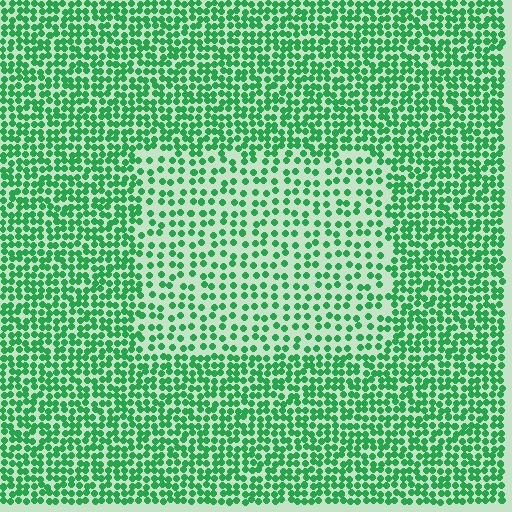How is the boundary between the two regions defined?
The boundary is defined by a change in element density (approximately 1.9x ratio). All elements are the same color, size, and shape.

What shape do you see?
I see a rectangle.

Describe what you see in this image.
The image contains small green elements arranged at two different densities. A rectangle-shaped region is visible where the elements are less densely packed than the surrounding area.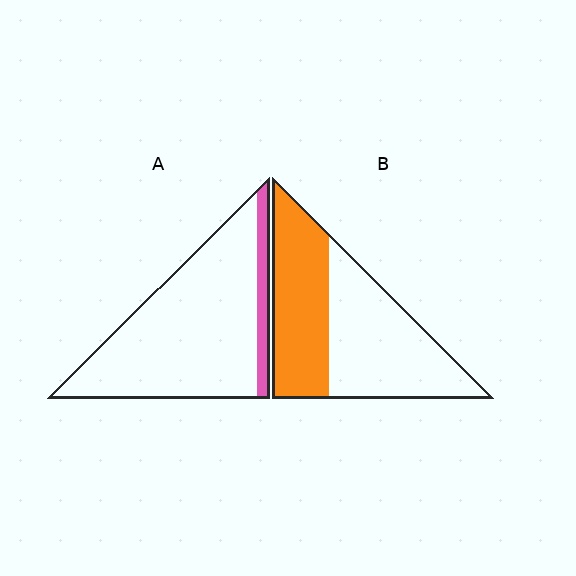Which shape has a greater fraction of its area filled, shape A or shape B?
Shape B.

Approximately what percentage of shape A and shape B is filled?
A is approximately 10% and B is approximately 45%.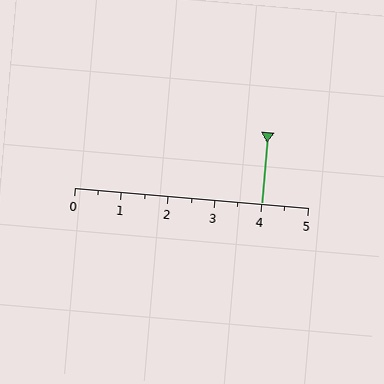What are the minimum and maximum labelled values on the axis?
The axis runs from 0 to 5.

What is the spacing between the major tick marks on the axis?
The major ticks are spaced 1 apart.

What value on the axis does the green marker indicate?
The marker indicates approximately 4.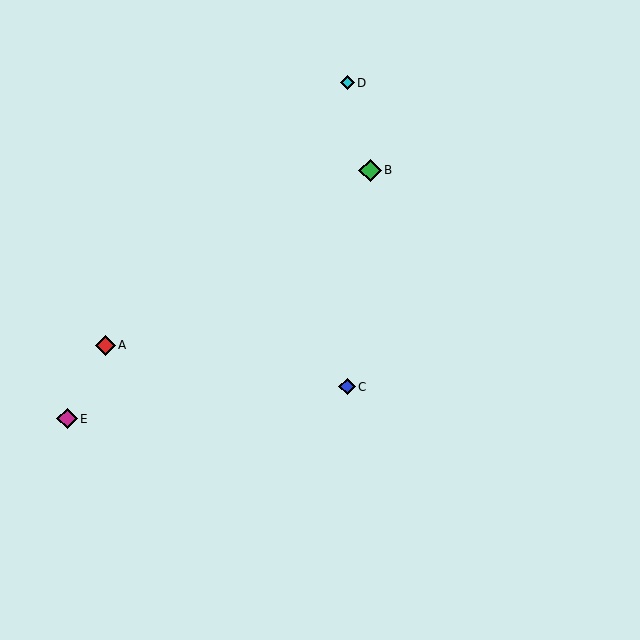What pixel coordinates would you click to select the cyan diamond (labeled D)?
Click at (347, 83) to select the cyan diamond D.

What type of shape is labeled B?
Shape B is a green diamond.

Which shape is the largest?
The green diamond (labeled B) is the largest.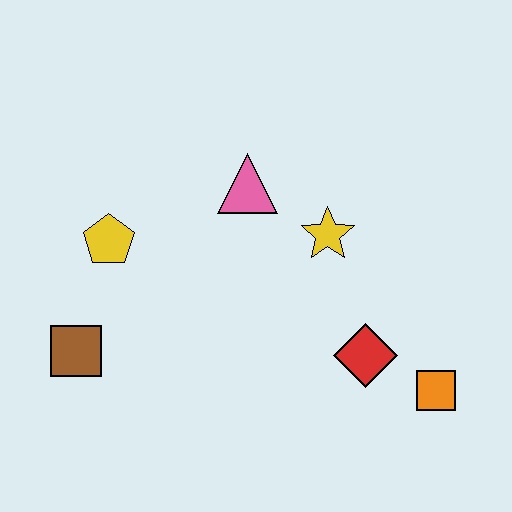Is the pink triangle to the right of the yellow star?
No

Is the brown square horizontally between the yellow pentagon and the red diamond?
No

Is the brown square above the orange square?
Yes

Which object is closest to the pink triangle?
The yellow star is closest to the pink triangle.